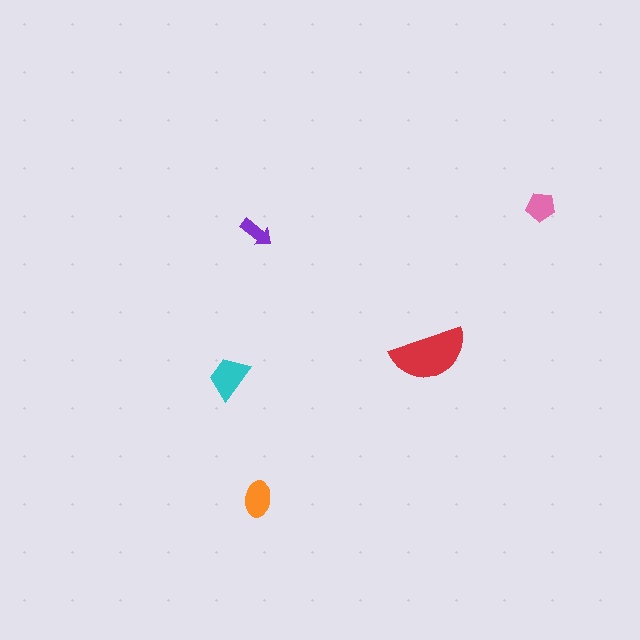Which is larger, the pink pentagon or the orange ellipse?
The orange ellipse.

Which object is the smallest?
The purple arrow.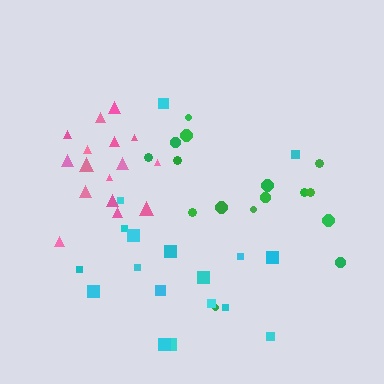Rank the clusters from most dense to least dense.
pink, cyan, green.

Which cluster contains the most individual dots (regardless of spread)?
Cyan (19).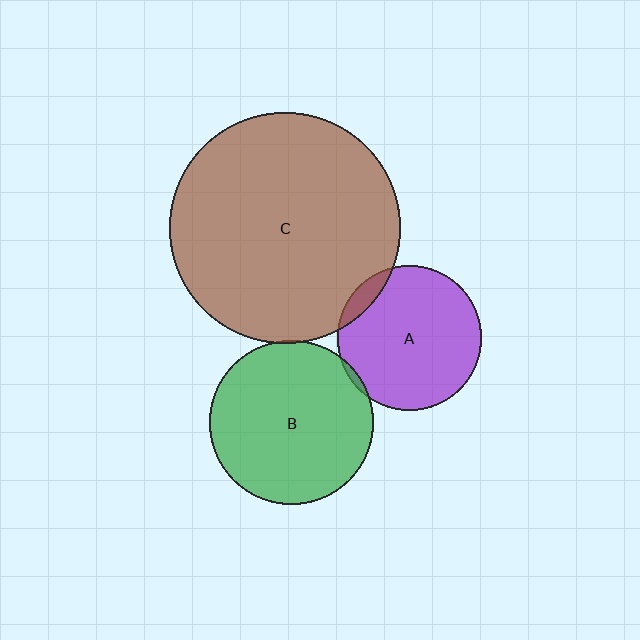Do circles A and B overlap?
Yes.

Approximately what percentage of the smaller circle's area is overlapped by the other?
Approximately 5%.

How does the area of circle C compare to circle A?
Approximately 2.6 times.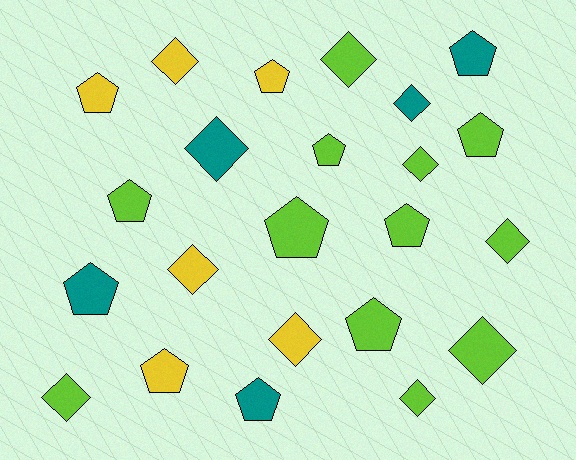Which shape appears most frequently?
Pentagon, with 12 objects.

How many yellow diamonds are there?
There are 3 yellow diamonds.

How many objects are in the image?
There are 23 objects.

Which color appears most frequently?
Lime, with 12 objects.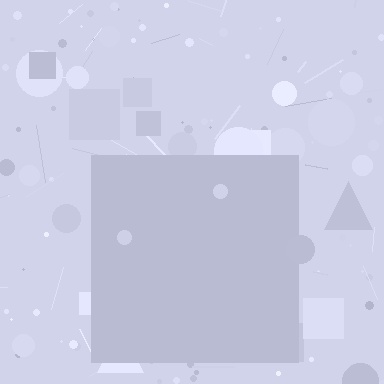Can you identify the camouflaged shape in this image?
The camouflaged shape is a square.